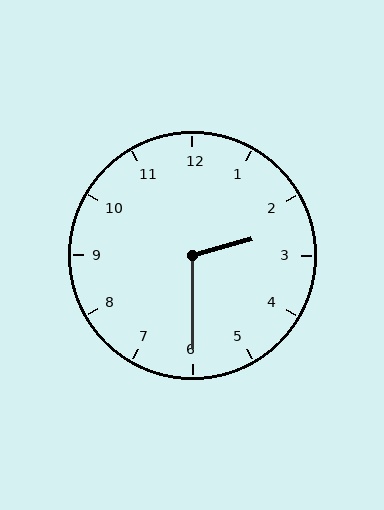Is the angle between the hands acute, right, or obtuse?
It is obtuse.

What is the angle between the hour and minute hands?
Approximately 105 degrees.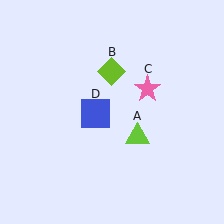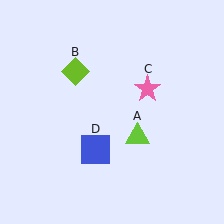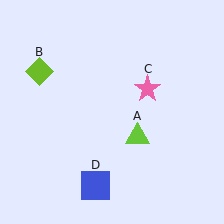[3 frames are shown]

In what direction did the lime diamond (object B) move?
The lime diamond (object B) moved left.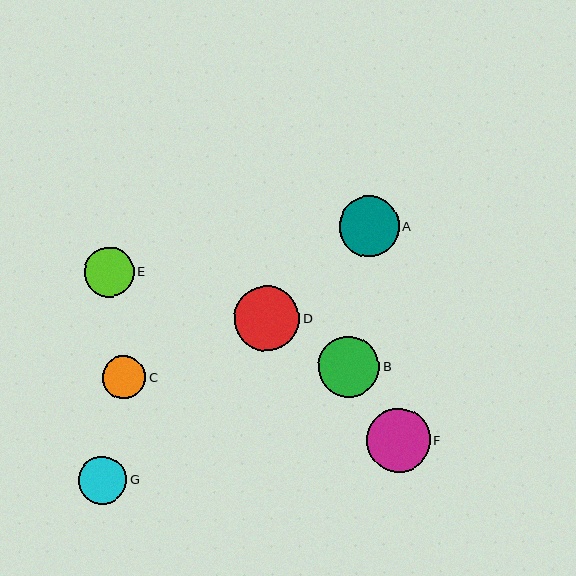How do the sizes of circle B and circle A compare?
Circle B and circle A are approximately the same size.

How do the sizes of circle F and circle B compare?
Circle F and circle B are approximately the same size.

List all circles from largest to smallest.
From largest to smallest: D, F, B, A, E, G, C.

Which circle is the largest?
Circle D is the largest with a size of approximately 65 pixels.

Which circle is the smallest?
Circle C is the smallest with a size of approximately 43 pixels.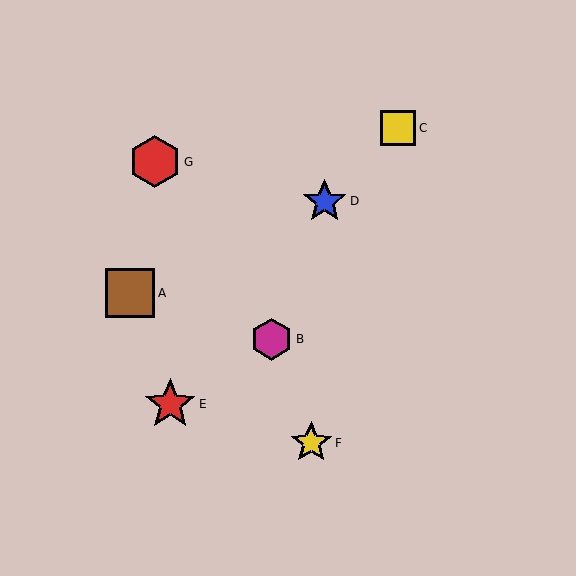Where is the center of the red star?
The center of the red star is at (170, 404).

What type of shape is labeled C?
Shape C is a yellow square.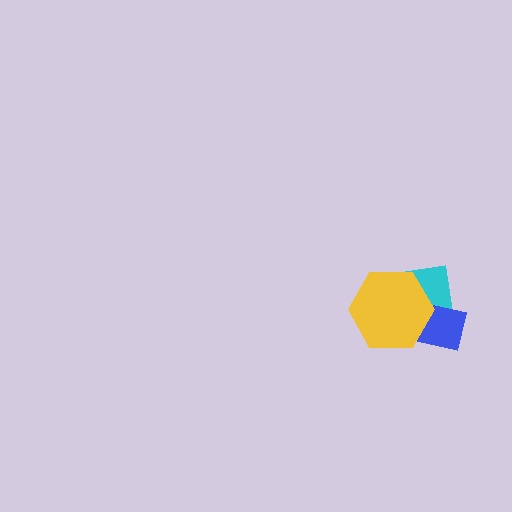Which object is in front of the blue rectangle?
The yellow hexagon is in front of the blue rectangle.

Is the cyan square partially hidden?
Yes, it is partially covered by another shape.